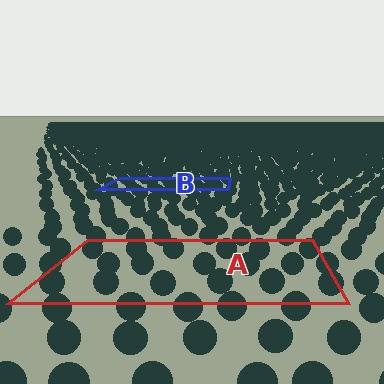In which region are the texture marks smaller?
The texture marks are smaller in region B, because it is farther away.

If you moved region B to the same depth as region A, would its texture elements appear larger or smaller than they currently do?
They would appear larger. At a closer depth, the same texture elements are projected at a bigger on-screen size.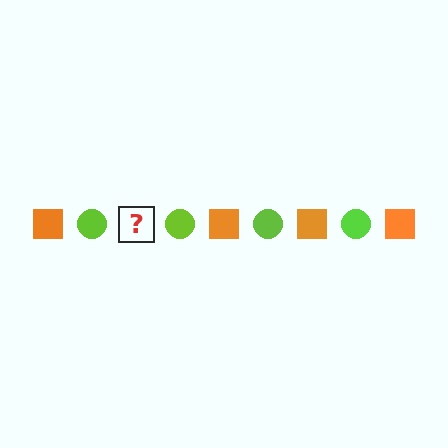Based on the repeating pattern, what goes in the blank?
The blank should be an orange square.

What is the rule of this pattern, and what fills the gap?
The rule is that the pattern alternates between orange square and lime circle. The gap should be filled with an orange square.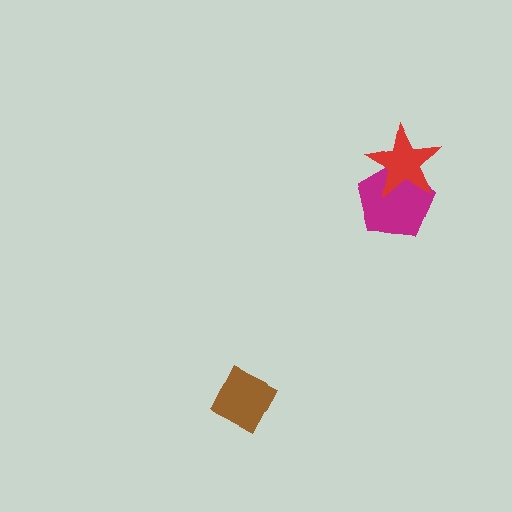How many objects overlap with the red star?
1 object overlaps with the red star.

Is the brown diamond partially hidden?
No, no other shape covers it.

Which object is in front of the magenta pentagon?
The red star is in front of the magenta pentagon.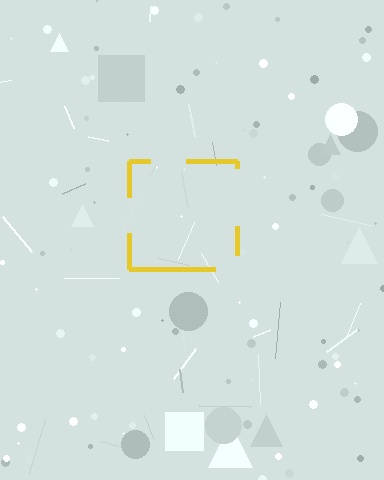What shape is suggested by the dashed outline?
The dashed outline suggests a square.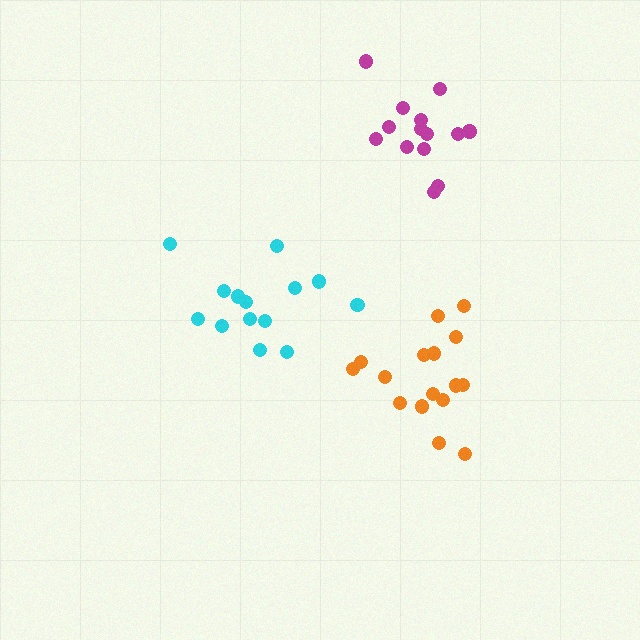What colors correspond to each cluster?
The clusters are colored: orange, magenta, cyan.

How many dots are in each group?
Group 1: 16 dots, Group 2: 14 dots, Group 3: 14 dots (44 total).